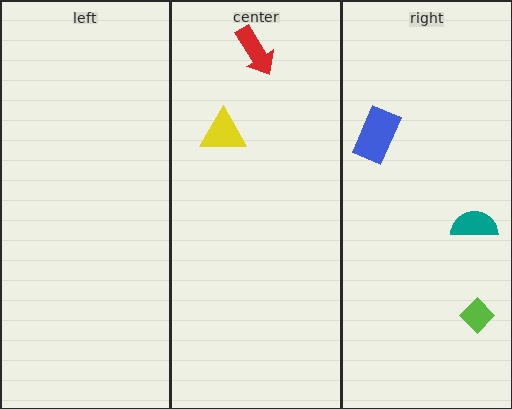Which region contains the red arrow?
The center region.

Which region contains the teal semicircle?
The right region.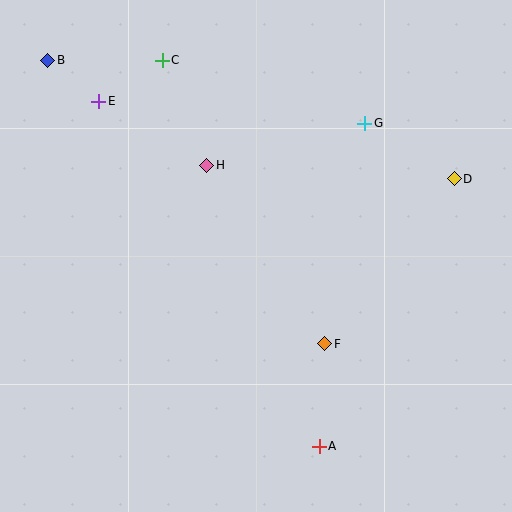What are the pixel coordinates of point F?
Point F is at (325, 344).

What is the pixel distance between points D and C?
The distance between D and C is 315 pixels.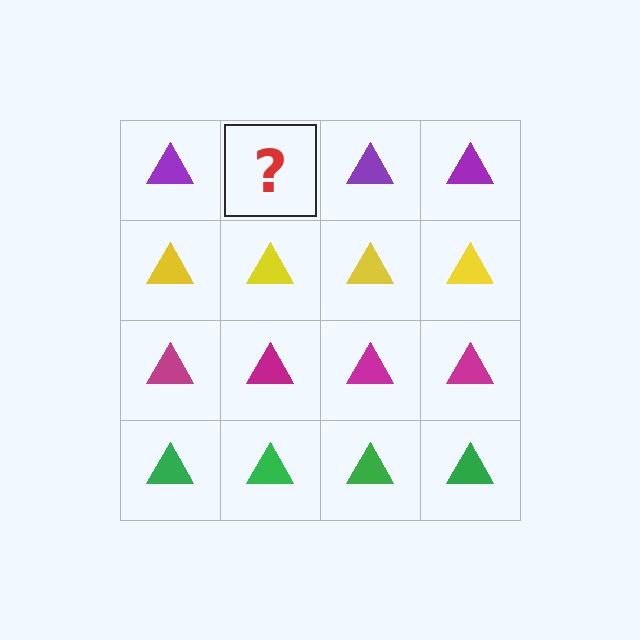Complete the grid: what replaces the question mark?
The question mark should be replaced with a purple triangle.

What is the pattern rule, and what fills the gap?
The rule is that each row has a consistent color. The gap should be filled with a purple triangle.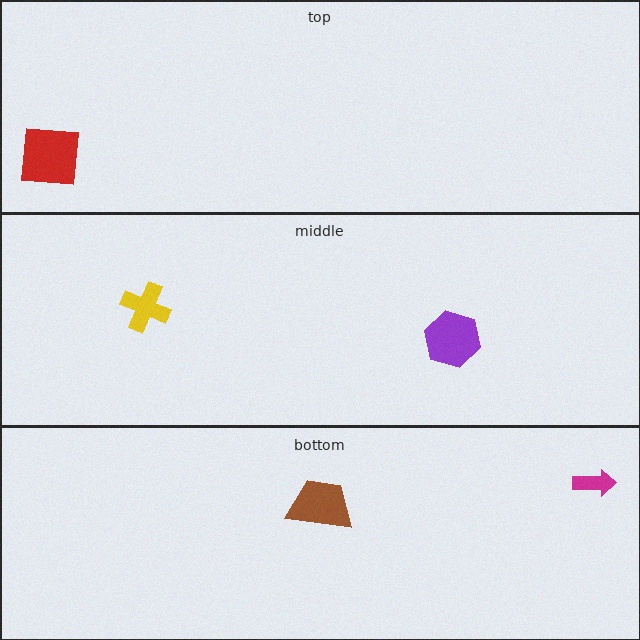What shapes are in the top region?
The red square.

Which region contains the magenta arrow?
The bottom region.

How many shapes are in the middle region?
2.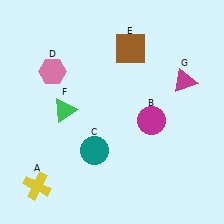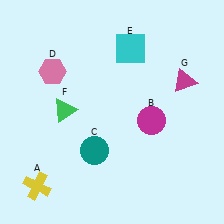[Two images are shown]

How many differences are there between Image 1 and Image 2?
There is 1 difference between the two images.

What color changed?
The square (E) changed from brown in Image 1 to cyan in Image 2.